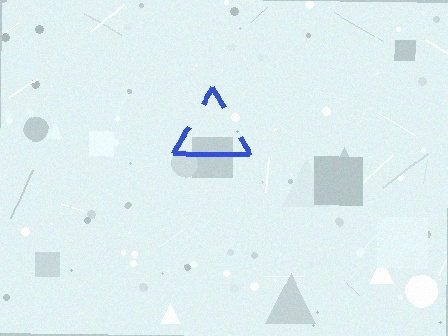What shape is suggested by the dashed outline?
The dashed outline suggests a triangle.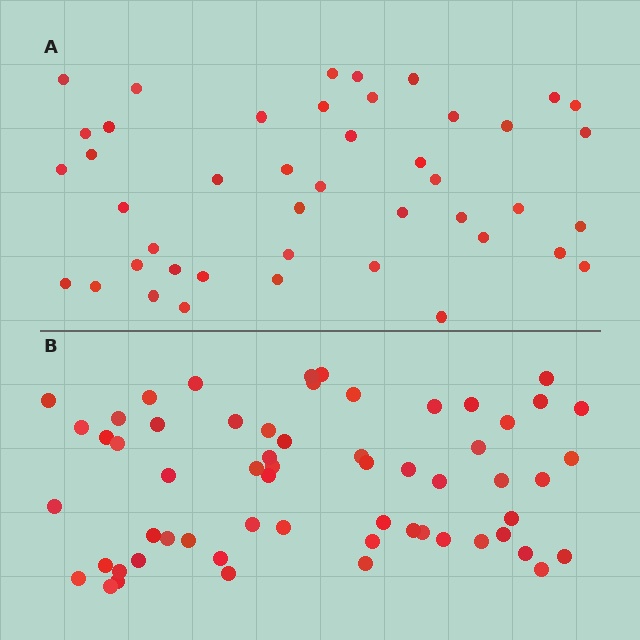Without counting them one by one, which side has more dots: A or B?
Region B (the bottom region) has more dots.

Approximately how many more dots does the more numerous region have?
Region B has approximately 15 more dots than region A.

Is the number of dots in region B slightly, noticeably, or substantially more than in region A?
Region B has noticeably more, but not dramatically so. The ratio is roughly 1.4 to 1.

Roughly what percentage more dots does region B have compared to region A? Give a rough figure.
About 35% more.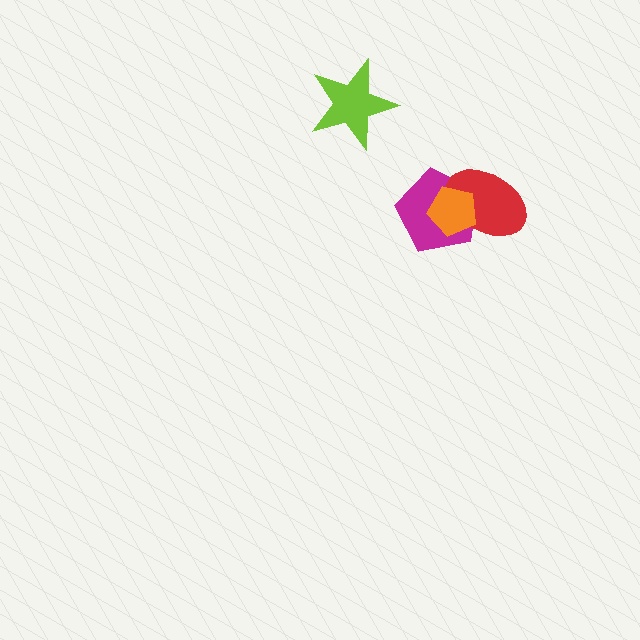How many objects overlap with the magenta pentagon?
2 objects overlap with the magenta pentagon.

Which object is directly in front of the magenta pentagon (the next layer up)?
The red ellipse is directly in front of the magenta pentagon.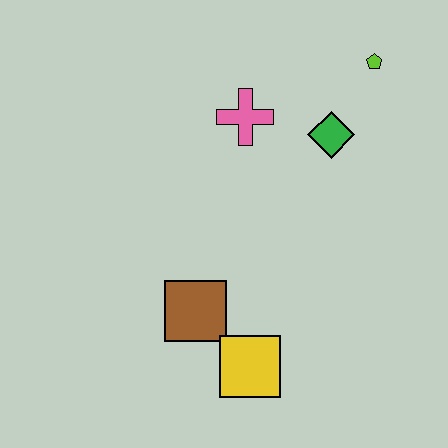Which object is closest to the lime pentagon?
The green diamond is closest to the lime pentagon.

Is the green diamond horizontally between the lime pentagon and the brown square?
Yes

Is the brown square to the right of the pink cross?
No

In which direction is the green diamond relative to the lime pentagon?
The green diamond is below the lime pentagon.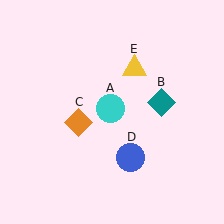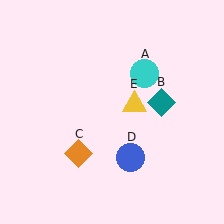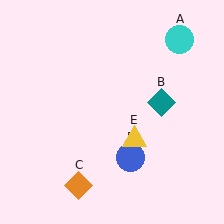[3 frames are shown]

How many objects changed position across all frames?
3 objects changed position: cyan circle (object A), orange diamond (object C), yellow triangle (object E).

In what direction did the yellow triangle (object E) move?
The yellow triangle (object E) moved down.